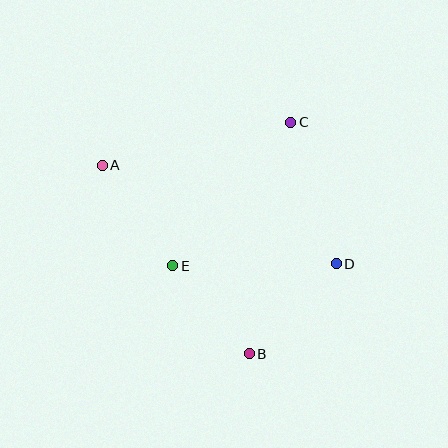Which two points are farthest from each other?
Points A and D are farthest from each other.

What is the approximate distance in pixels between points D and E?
The distance between D and E is approximately 164 pixels.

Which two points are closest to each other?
Points B and E are closest to each other.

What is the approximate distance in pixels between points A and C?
The distance between A and C is approximately 193 pixels.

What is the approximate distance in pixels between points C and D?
The distance between C and D is approximately 149 pixels.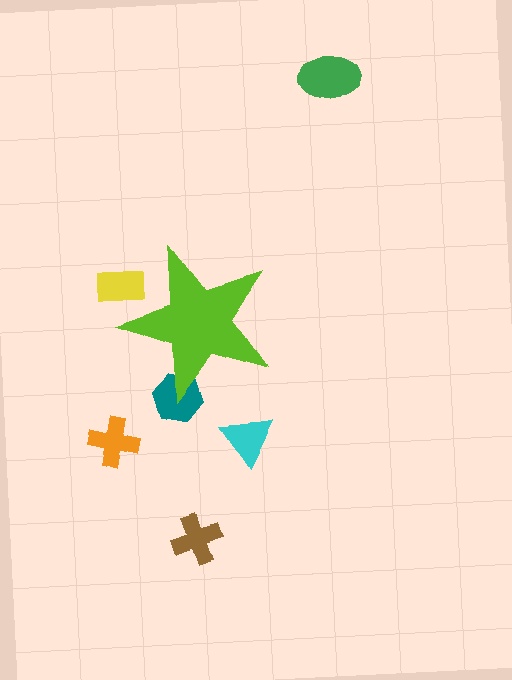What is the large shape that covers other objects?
A lime star.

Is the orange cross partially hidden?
No, the orange cross is fully visible.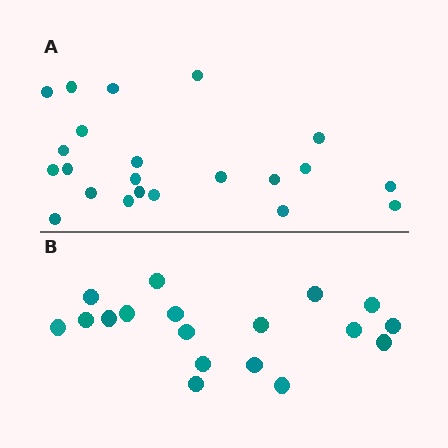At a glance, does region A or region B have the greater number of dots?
Region A (the top region) has more dots.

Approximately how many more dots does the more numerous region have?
Region A has about 4 more dots than region B.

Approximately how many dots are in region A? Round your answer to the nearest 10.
About 20 dots. (The exact count is 22, which rounds to 20.)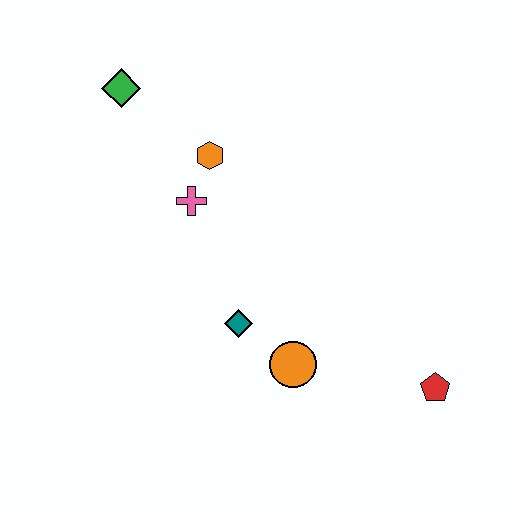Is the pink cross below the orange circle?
No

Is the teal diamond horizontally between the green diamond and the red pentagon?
Yes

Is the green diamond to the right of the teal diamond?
No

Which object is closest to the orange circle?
The teal diamond is closest to the orange circle.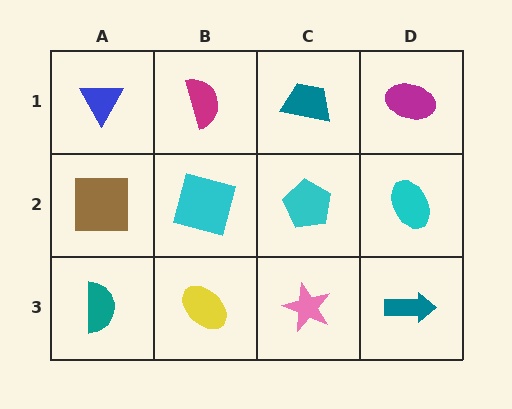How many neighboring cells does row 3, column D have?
2.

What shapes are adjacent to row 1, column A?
A brown square (row 2, column A), a magenta semicircle (row 1, column B).